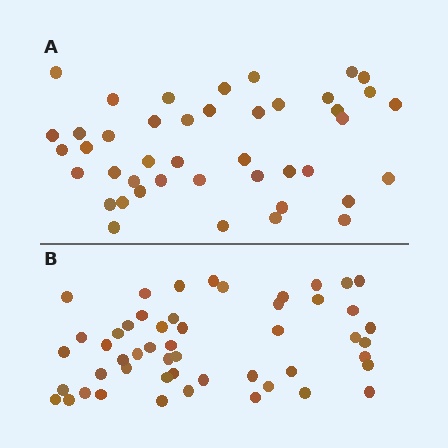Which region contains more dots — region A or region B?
Region B (the bottom region) has more dots.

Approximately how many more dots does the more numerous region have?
Region B has roughly 8 or so more dots than region A.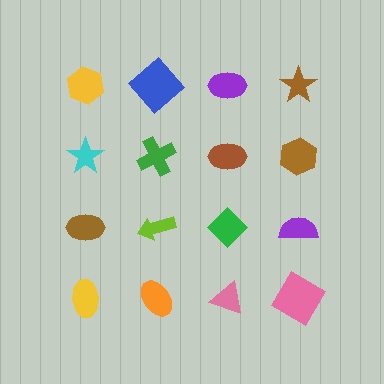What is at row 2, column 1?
A cyan star.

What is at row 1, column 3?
A purple ellipse.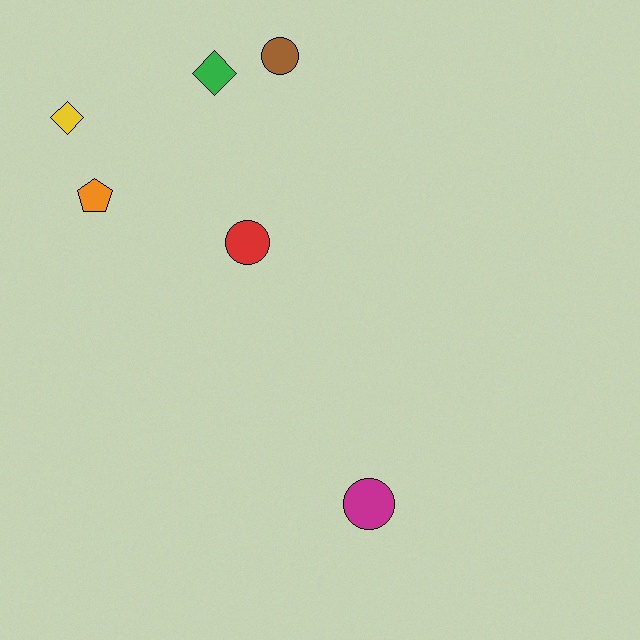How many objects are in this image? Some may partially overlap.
There are 6 objects.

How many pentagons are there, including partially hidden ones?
There is 1 pentagon.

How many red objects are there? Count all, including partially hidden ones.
There is 1 red object.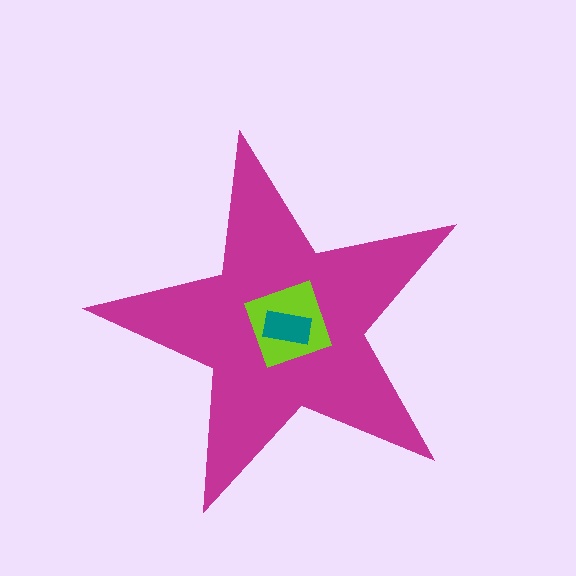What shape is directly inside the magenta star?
The lime diamond.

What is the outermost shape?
The magenta star.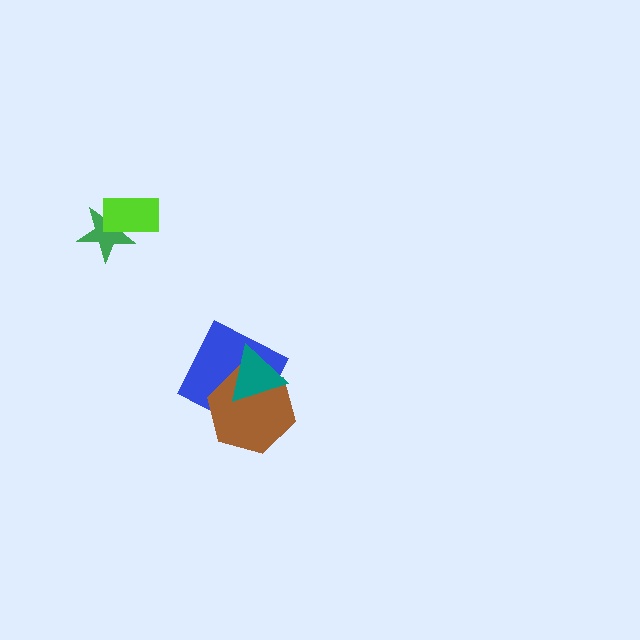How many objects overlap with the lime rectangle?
1 object overlaps with the lime rectangle.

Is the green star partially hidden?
Yes, it is partially covered by another shape.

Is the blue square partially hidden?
Yes, it is partially covered by another shape.